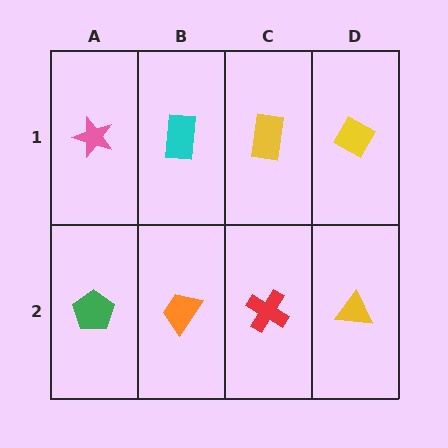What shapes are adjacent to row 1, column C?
A red cross (row 2, column C), a cyan rectangle (row 1, column B), a yellow diamond (row 1, column D).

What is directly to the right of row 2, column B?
A red cross.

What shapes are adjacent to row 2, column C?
A yellow rectangle (row 1, column C), an orange trapezoid (row 2, column B), a yellow triangle (row 2, column D).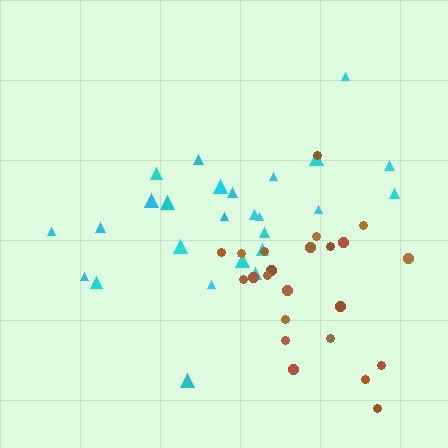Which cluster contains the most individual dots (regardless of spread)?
Cyan (27).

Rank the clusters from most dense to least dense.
brown, cyan.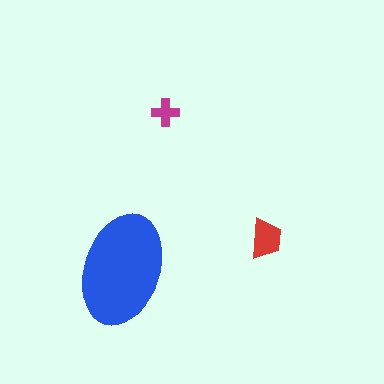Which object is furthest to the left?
The blue ellipse is leftmost.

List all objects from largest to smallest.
The blue ellipse, the red trapezoid, the magenta cross.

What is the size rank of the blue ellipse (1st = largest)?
1st.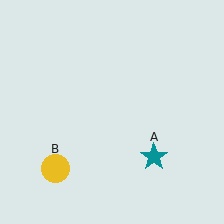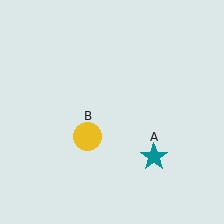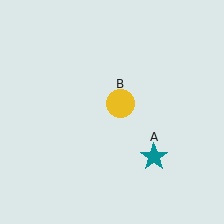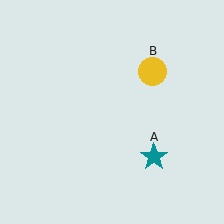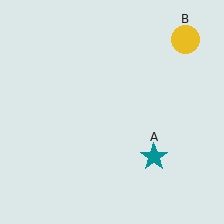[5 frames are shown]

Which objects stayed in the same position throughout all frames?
Teal star (object A) remained stationary.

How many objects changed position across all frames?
1 object changed position: yellow circle (object B).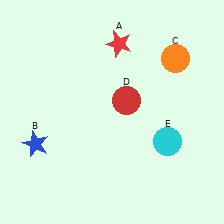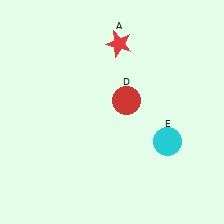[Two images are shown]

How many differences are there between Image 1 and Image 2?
There are 2 differences between the two images.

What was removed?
The blue star (B), the orange circle (C) were removed in Image 2.